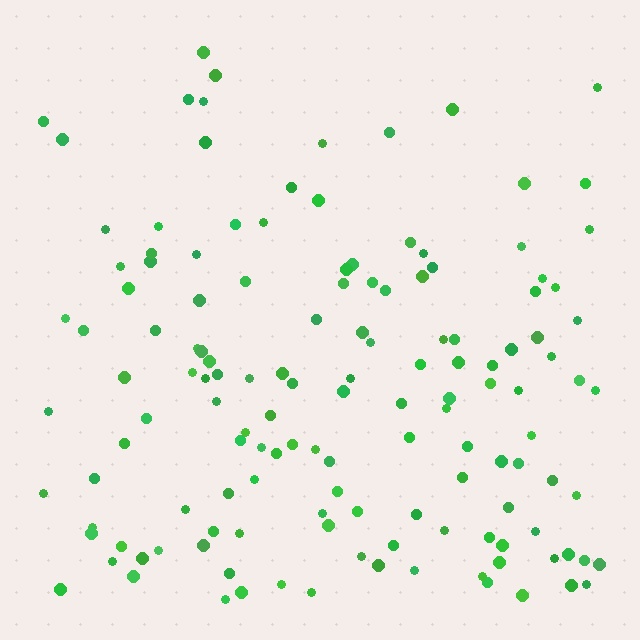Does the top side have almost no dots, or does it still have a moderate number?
Still a moderate number, just noticeably fewer than the bottom.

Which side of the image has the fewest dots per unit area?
The top.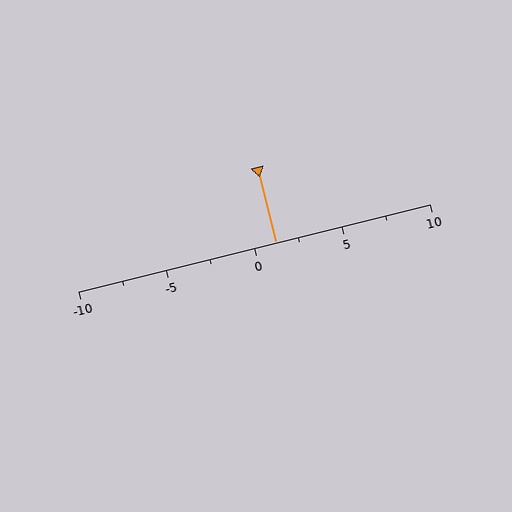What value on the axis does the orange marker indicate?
The marker indicates approximately 1.2.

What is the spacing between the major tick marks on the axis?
The major ticks are spaced 5 apart.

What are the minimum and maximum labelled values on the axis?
The axis runs from -10 to 10.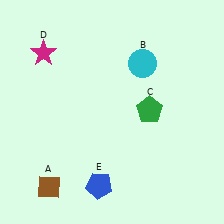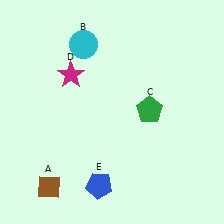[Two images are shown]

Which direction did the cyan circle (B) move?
The cyan circle (B) moved left.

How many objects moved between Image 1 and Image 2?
2 objects moved between the two images.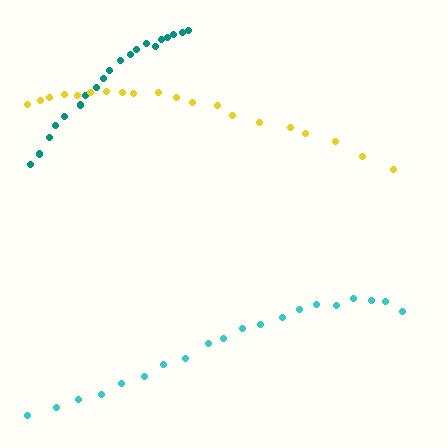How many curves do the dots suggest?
There are 3 distinct paths.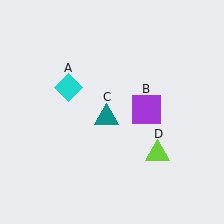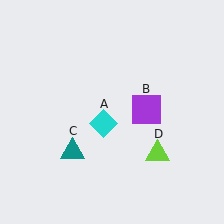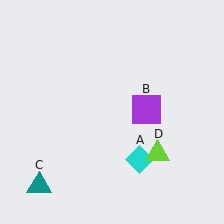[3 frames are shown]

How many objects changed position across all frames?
2 objects changed position: cyan diamond (object A), teal triangle (object C).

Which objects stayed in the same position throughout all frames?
Purple square (object B) and lime triangle (object D) remained stationary.